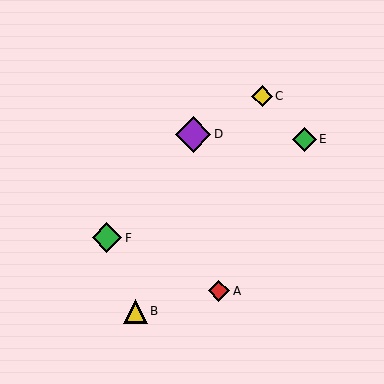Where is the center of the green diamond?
The center of the green diamond is at (305, 139).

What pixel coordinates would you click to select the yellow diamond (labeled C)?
Click at (262, 96) to select the yellow diamond C.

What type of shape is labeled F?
Shape F is a green diamond.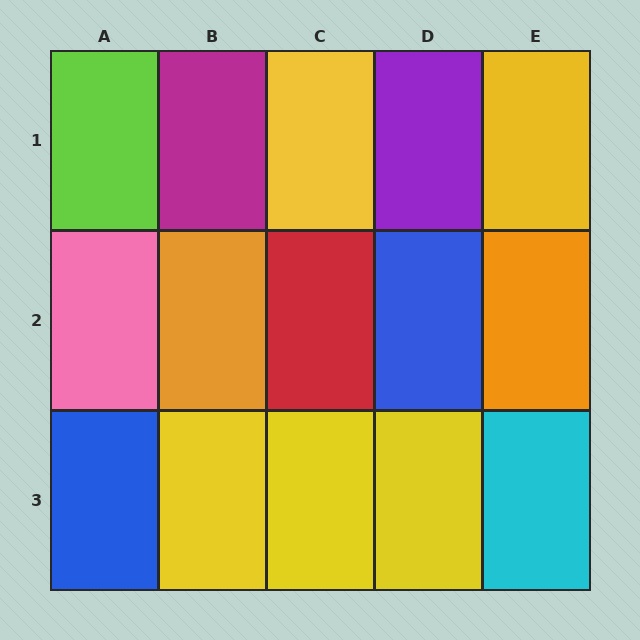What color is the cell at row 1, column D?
Purple.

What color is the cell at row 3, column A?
Blue.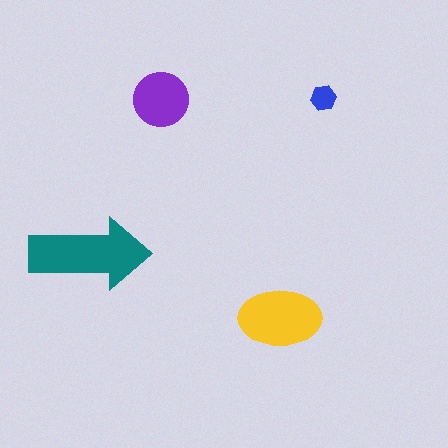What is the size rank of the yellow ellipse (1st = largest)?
2nd.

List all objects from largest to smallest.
The teal arrow, the yellow ellipse, the purple circle, the blue hexagon.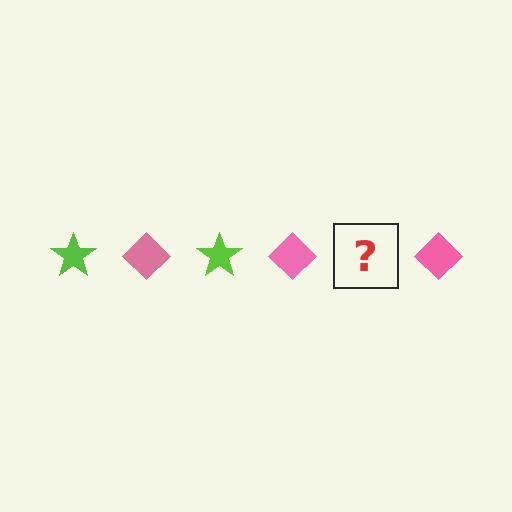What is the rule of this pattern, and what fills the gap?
The rule is that the pattern alternates between lime star and pink diamond. The gap should be filled with a lime star.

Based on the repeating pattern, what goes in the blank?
The blank should be a lime star.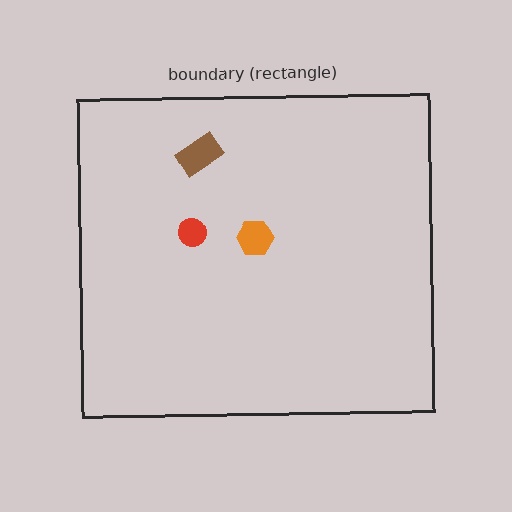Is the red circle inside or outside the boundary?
Inside.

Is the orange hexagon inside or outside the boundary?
Inside.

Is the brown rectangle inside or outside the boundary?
Inside.